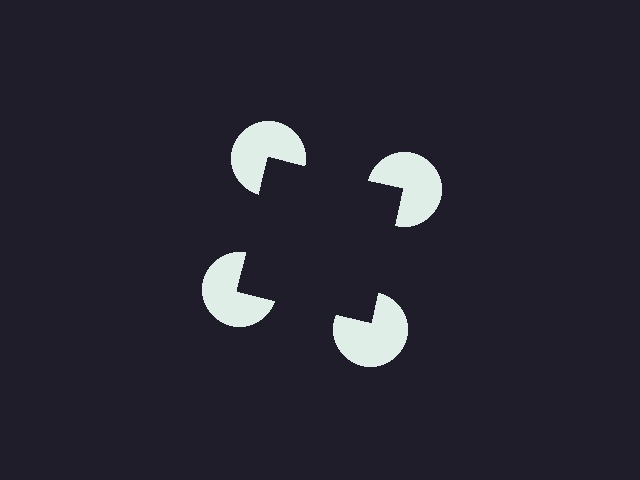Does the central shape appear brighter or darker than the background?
It typically appears slightly darker than the background, even though no actual brightness change is drawn.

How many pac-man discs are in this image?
There are 4 — one at each vertex of the illusory square.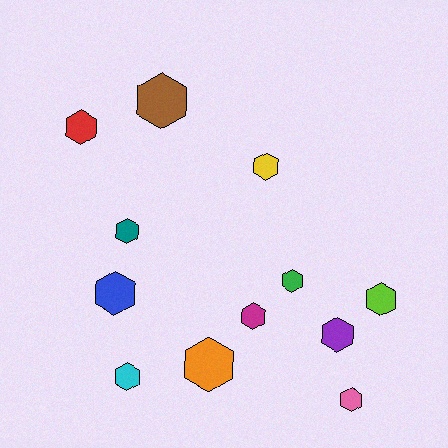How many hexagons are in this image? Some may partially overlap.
There are 12 hexagons.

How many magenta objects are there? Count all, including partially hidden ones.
There is 1 magenta object.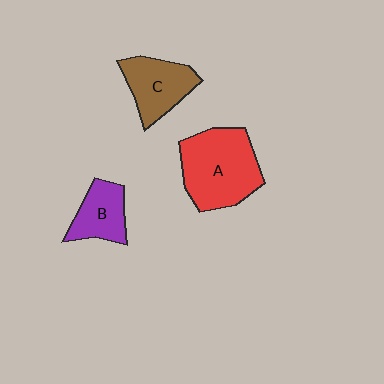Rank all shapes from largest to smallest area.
From largest to smallest: A (red), C (brown), B (purple).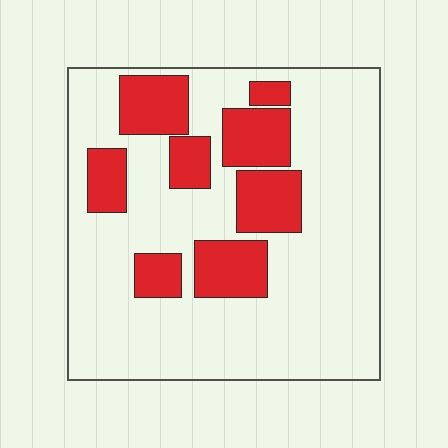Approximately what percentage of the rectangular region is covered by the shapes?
Approximately 25%.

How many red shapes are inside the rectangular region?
8.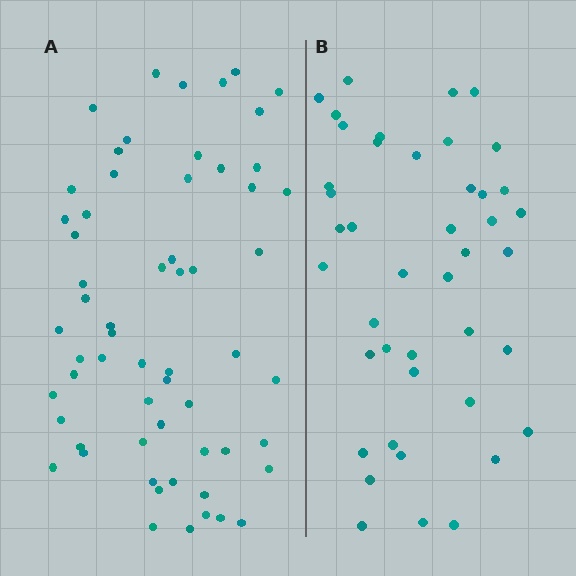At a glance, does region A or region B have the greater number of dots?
Region A (the left region) has more dots.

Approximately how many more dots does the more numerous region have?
Region A has approximately 15 more dots than region B.